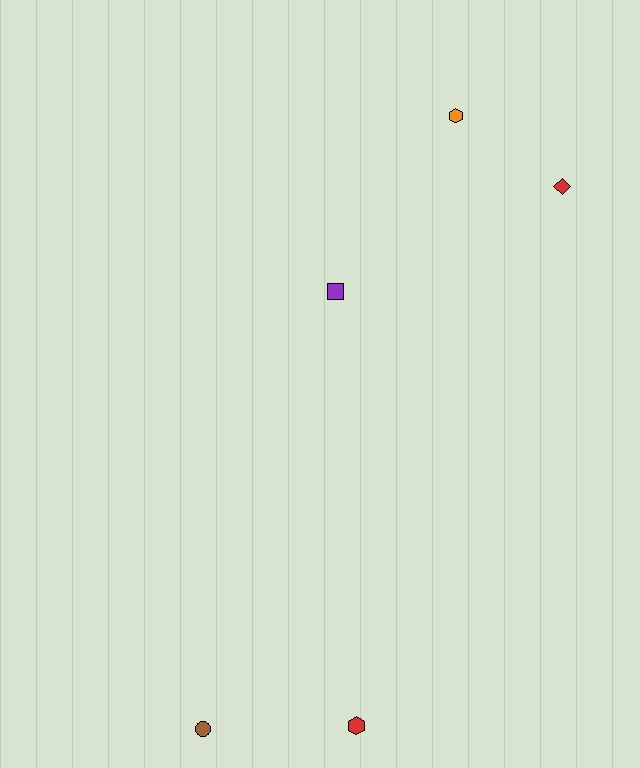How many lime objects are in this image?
There are no lime objects.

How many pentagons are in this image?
There are no pentagons.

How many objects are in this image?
There are 5 objects.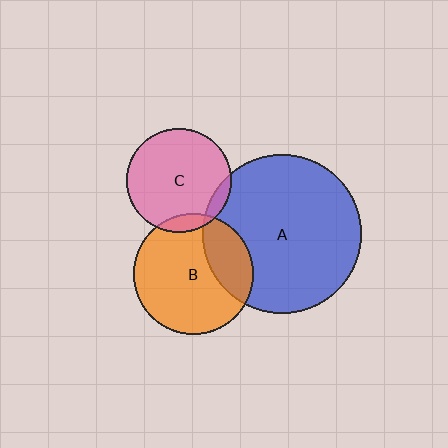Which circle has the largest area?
Circle A (blue).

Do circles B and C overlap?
Yes.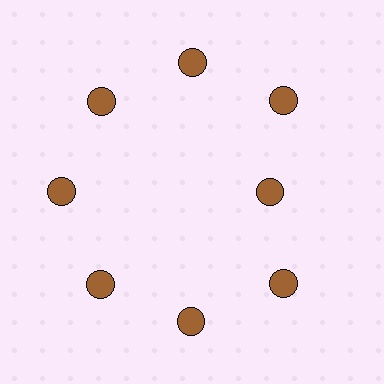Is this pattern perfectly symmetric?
No. The 8 brown circles are arranged in a ring, but one element near the 3 o'clock position is pulled inward toward the center, breaking the 8-fold rotational symmetry.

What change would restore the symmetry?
The symmetry would be restored by moving it outward, back onto the ring so that all 8 circles sit at equal angles and equal distance from the center.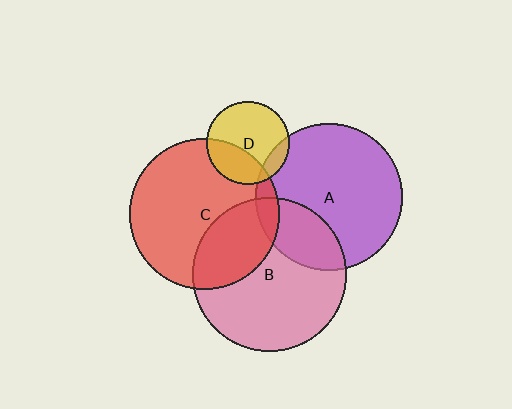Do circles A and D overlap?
Yes.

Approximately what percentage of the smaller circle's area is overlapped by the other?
Approximately 15%.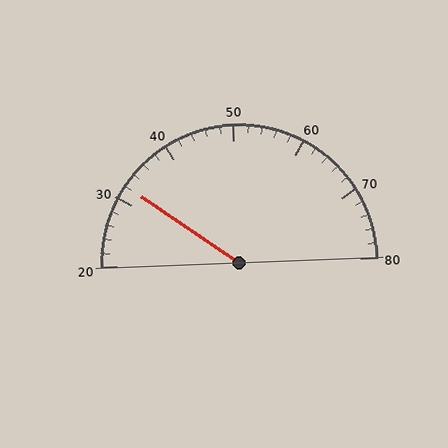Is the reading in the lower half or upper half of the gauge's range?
The reading is in the lower half of the range (20 to 80).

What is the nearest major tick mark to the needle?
The nearest major tick mark is 30.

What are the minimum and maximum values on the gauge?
The gauge ranges from 20 to 80.